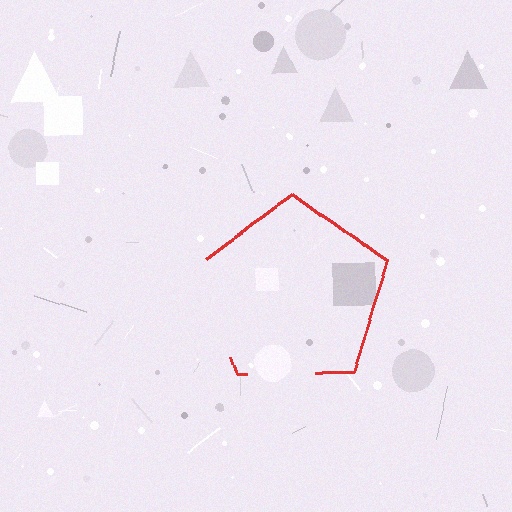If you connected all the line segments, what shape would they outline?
They would outline a pentagon.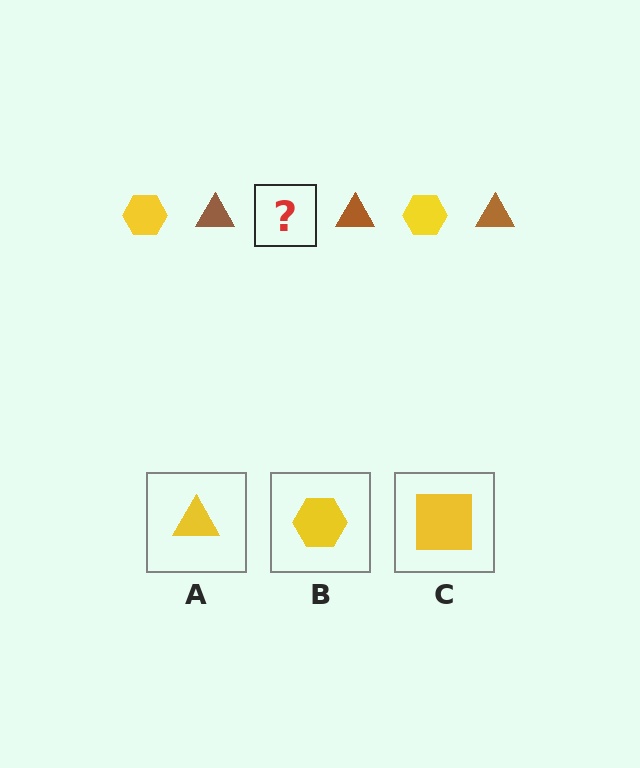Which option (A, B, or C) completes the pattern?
B.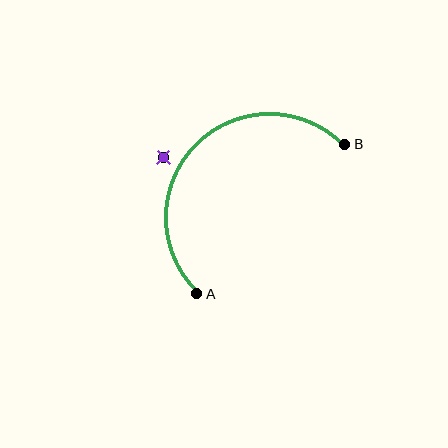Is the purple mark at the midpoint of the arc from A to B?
No — the purple mark does not lie on the arc at all. It sits slightly outside the curve.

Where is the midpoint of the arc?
The arc midpoint is the point on the curve farthest from the straight line joining A and B. It sits above and to the left of that line.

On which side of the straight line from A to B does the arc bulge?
The arc bulges above and to the left of the straight line connecting A and B.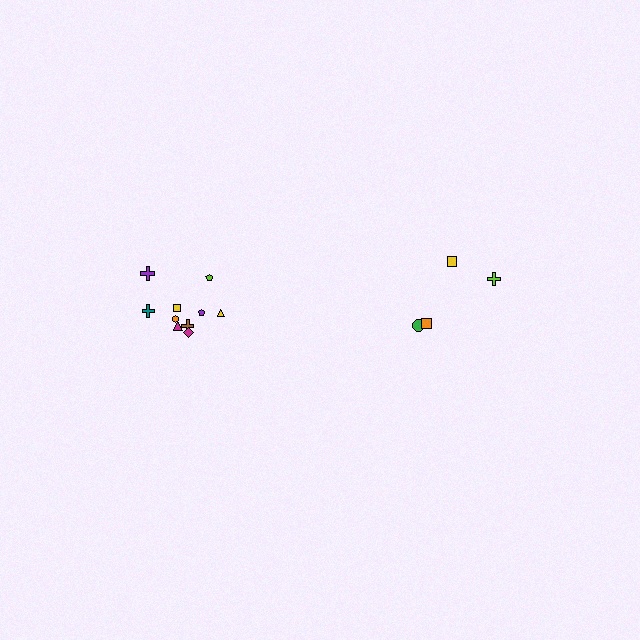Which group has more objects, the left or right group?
The left group.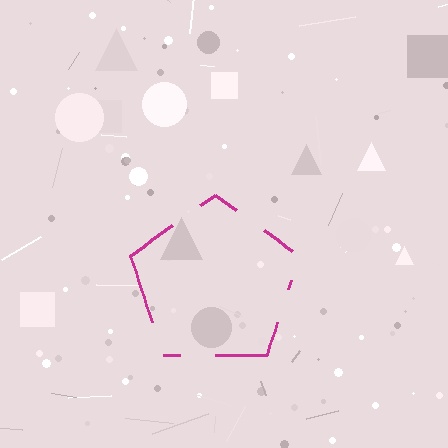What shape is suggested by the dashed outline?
The dashed outline suggests a pentagon.